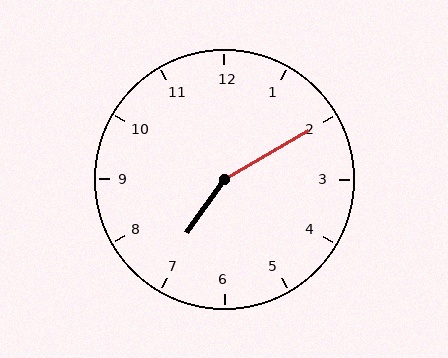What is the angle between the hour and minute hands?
Approximately 155 degrees.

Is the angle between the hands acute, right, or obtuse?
It is obtuse.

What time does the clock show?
7:10.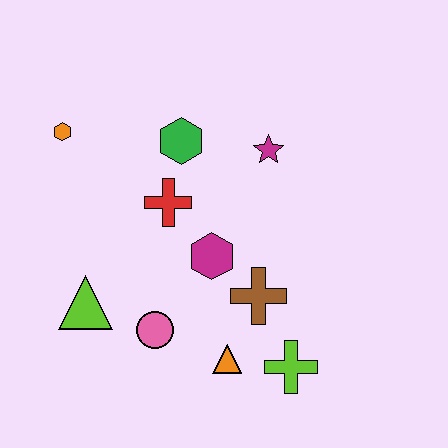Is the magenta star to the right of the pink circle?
Yes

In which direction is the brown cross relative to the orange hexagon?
The brown cross is to the right of the orange hexagon.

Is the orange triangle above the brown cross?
No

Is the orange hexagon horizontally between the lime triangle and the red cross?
No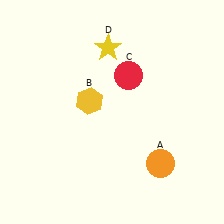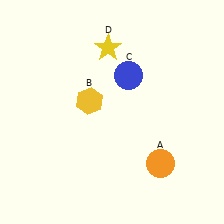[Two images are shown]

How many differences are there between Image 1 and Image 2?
There is 1 difference between the two images.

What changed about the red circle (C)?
In Image 1, C is red. In Image 2, it changed to blue.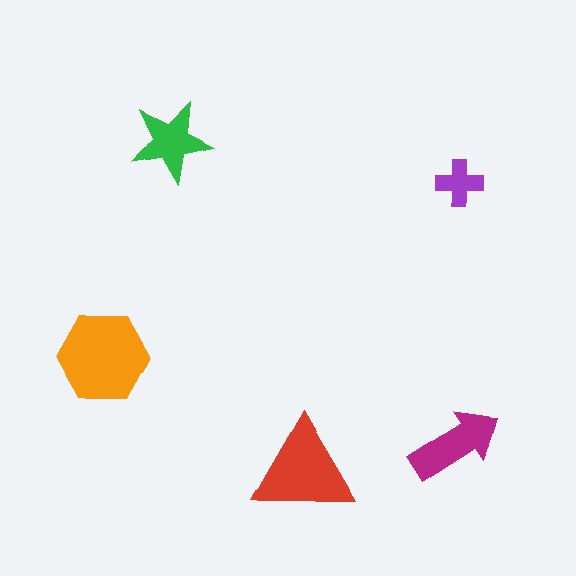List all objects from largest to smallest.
The orange hexagon, the red triangle, the magenta arrow, the green star, the purple cross.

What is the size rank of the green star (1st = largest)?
4th.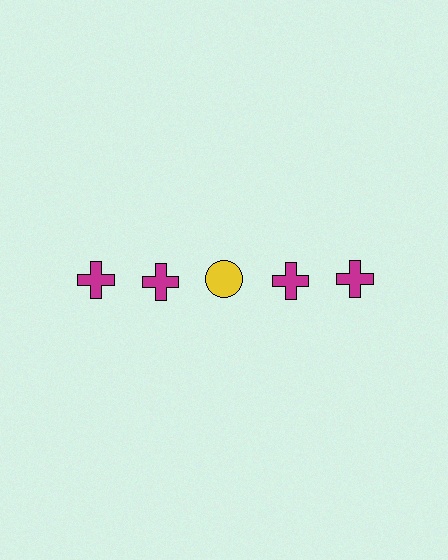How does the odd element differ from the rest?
It differs in both color (yellow instead of magenta) and shape (circle instead of cross).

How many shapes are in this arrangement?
There are 5 shapes arranged in a grid pattern.